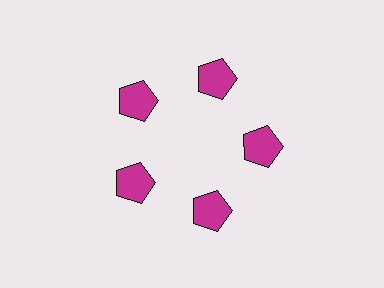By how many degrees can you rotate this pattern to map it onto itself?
The pattern maps onto itself every 72 degrees of rotation.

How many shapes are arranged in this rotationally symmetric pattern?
There are 5 shapes, arranged in 5 groups of 1.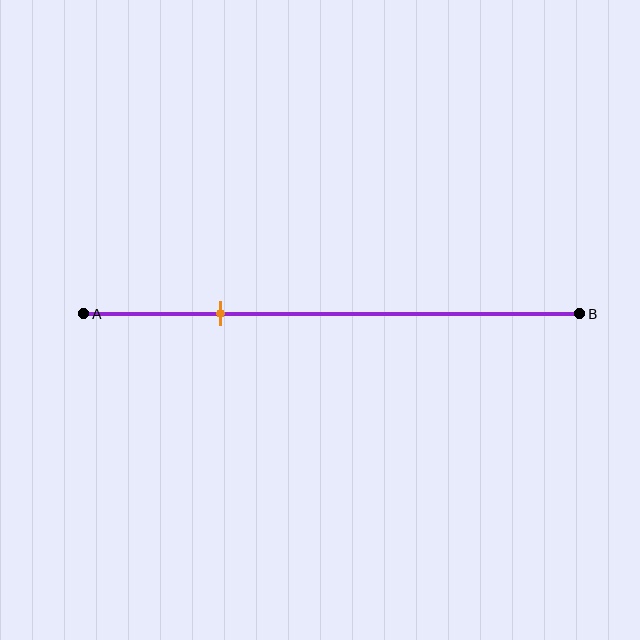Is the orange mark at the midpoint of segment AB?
No, the mark is at about 30% from A, not at the 50% midpoint.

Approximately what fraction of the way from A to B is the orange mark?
The orange mark is approximately 30% of the way from A to B.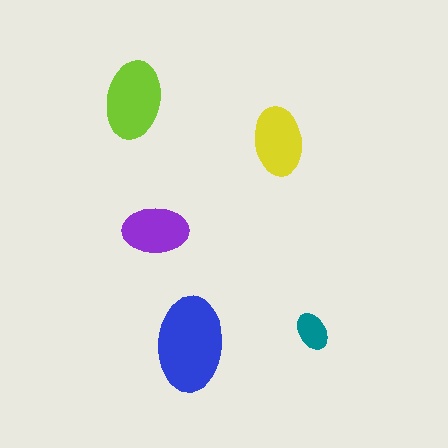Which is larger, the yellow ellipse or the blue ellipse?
The blue one.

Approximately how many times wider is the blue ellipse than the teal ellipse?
About 2.5 times wider.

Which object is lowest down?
The blue ellipse is bottommost.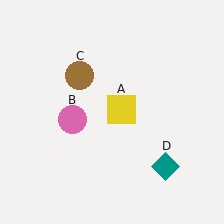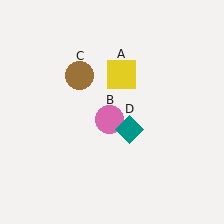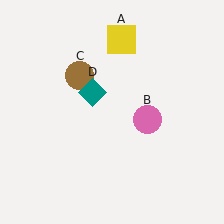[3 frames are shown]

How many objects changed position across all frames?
3 objects changed position: yellow square (object A), pink circle (object B), teal diamond (object D).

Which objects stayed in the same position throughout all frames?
Brown circle (object C) remained stationary.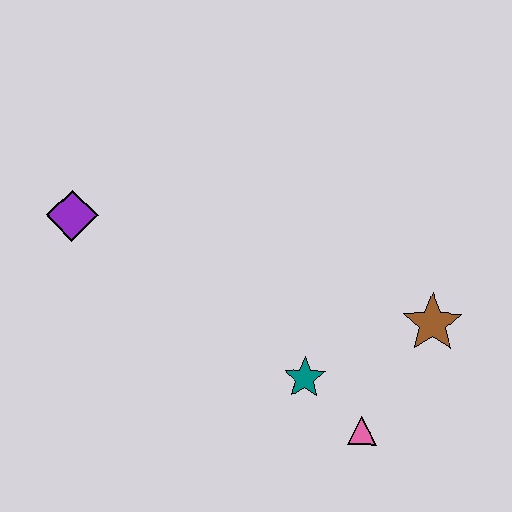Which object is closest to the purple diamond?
The teal star is closest to the purple diamond.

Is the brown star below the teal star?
No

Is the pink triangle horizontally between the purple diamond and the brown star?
Yes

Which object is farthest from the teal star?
The purple diamond is farthest from the teal star.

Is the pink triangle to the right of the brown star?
No